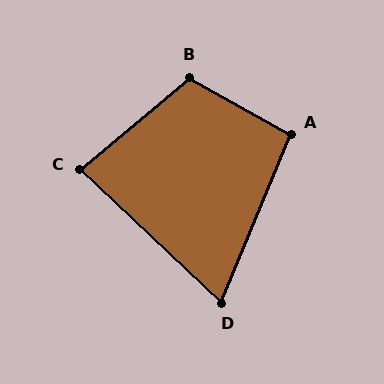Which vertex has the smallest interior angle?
D, at approximately 69 degrees.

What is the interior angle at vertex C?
Approximately 83 degrees (acute).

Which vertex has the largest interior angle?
B, at approximately 111 degrees.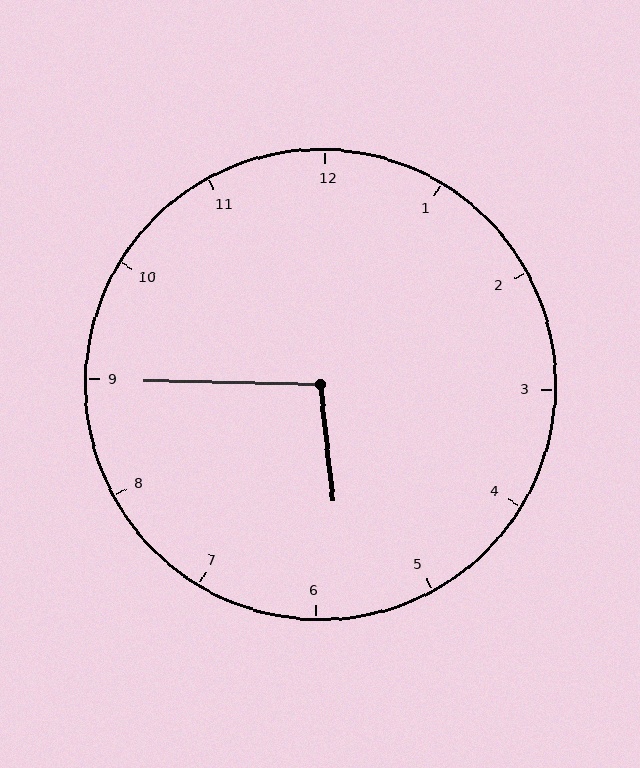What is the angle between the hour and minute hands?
Approximately 98 degrees.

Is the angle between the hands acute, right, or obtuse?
It is obtuse.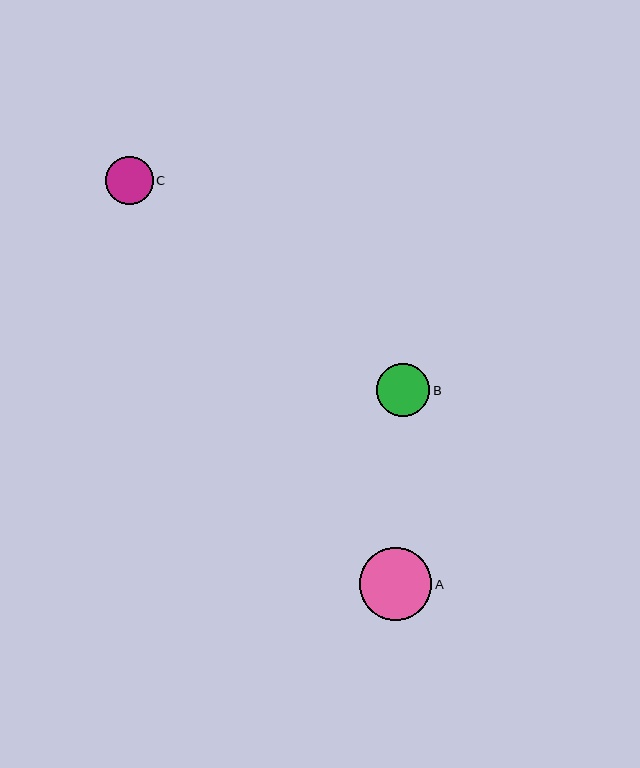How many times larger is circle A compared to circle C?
Circle A is approximately 1.5 times the size of circle C.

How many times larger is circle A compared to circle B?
Circle A is approximately 1.4 times the size of circle B.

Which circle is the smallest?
Circle C is the smallest with a size of approximately 48 pixels.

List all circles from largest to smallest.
From largest to smallest: A, B, C.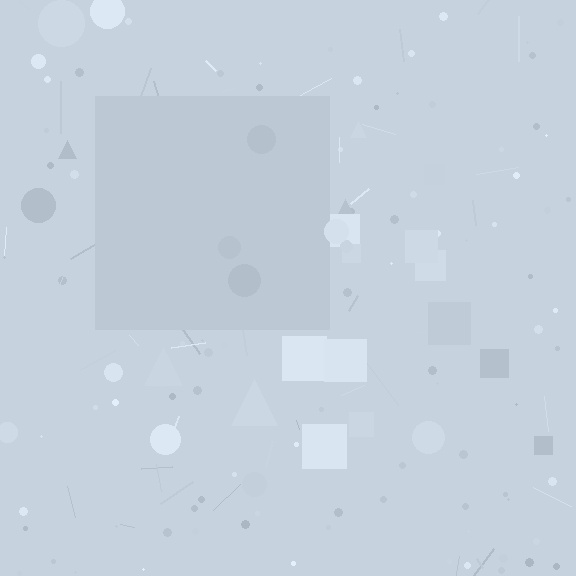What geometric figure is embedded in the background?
A square is embedded in the background.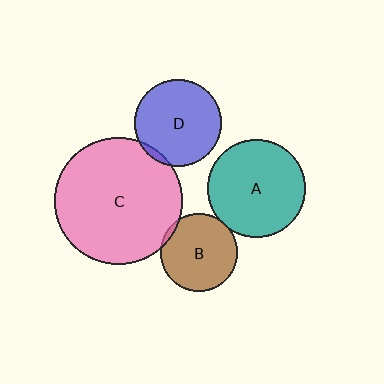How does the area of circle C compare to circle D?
Approximately 2.2 times.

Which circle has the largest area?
Circle C (pink).